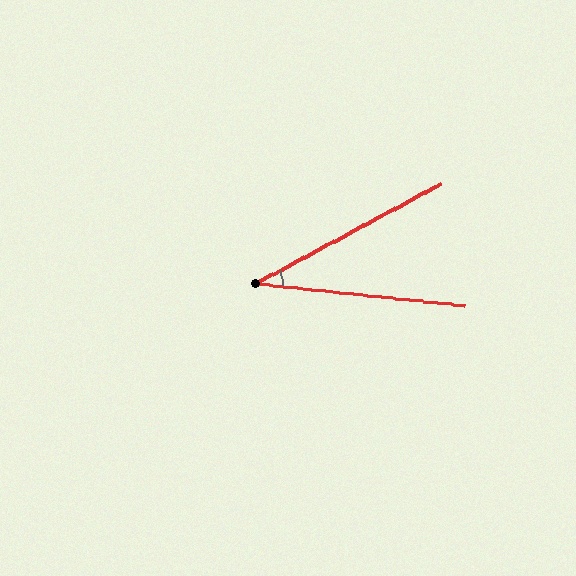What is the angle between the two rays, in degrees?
Approximately 34 degrees.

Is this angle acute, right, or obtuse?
It is acute.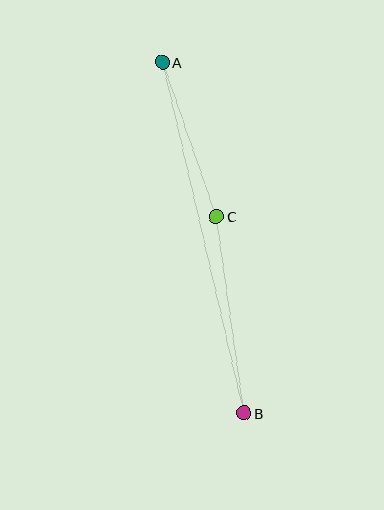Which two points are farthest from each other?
Points A and B are farthest from each other.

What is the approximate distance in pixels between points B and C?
The distance between B and C is approximately 199 pixels.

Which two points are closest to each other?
Points A and C are closest to each other.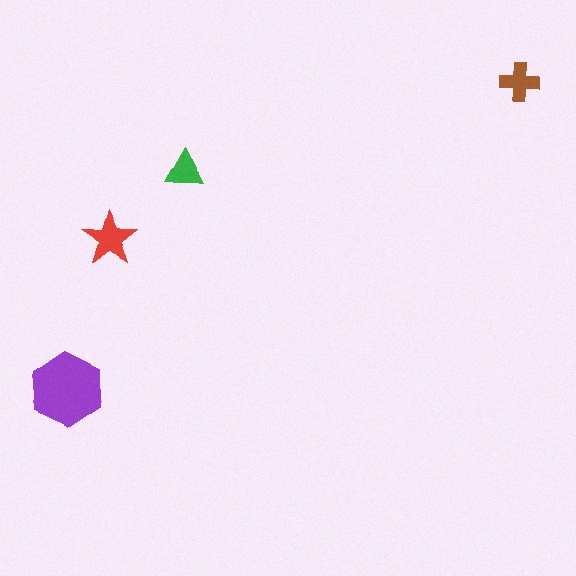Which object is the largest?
The purple hexagon.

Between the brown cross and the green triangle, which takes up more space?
The brown cross.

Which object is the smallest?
The green triangle.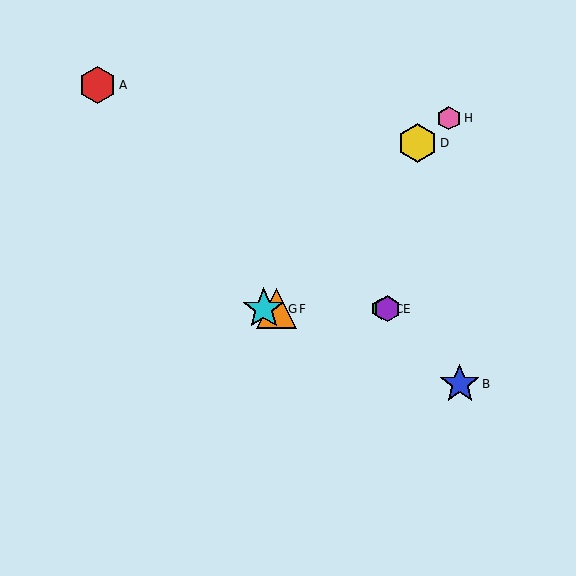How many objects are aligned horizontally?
4 objects (C, E, F, G) are aligned horizontally.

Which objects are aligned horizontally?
Objects C, E, F, G are aligned horizontally.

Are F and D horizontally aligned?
No, F is at y≈309 and D is at y≈143.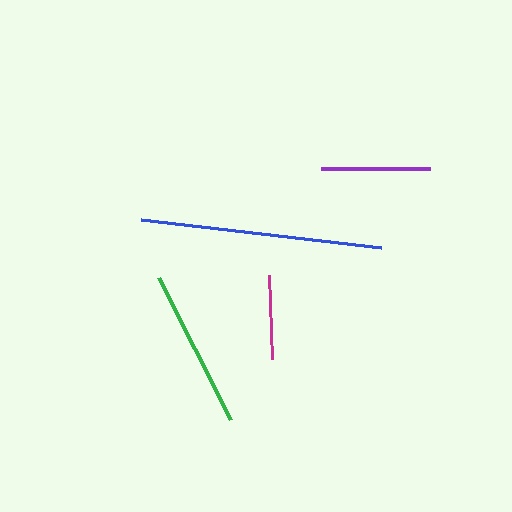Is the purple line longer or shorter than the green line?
The green line is longer than the purple line.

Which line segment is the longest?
The blue line is the longest at approximately 242 pixels.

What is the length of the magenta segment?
The magenta segment is approximately 84 pixels long.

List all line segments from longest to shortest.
From longest to shortest: blue, green, purple, magenta.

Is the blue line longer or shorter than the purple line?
The blue line is longer than the purple line.